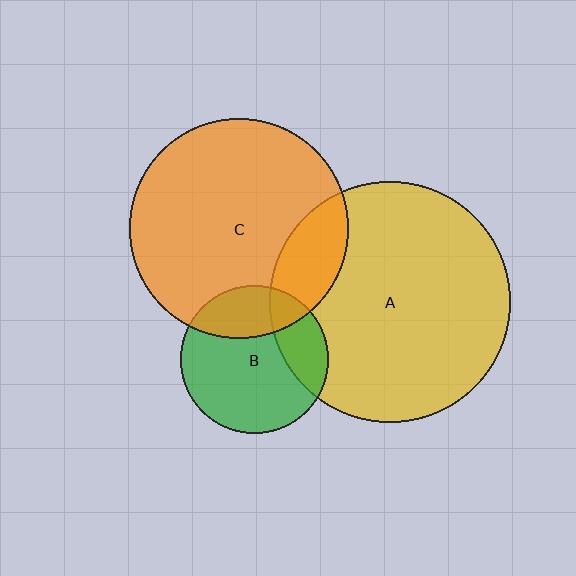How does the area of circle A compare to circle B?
Approximately 2.6 times.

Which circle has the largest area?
Circle A (yellow).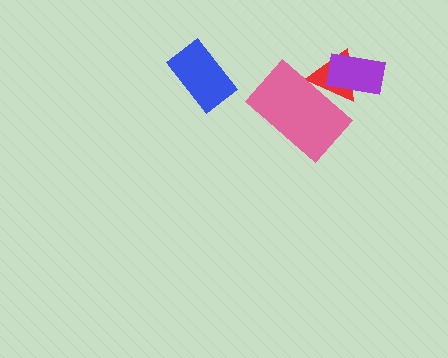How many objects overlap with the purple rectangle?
1 object overlaps with the purple rectangle.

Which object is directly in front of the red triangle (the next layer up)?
The purple rectangle is directly in front of the red triangle.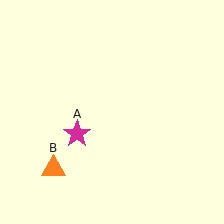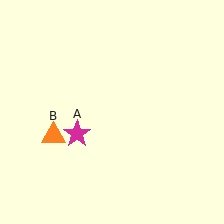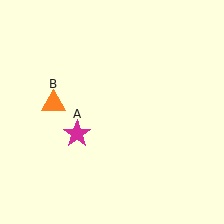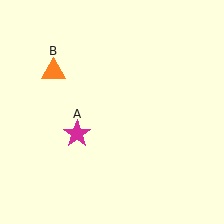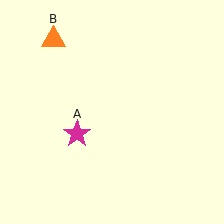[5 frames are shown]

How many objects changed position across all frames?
1 object changed position: orange triangle (object B).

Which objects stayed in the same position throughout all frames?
Magenta star (object A) remained stationary.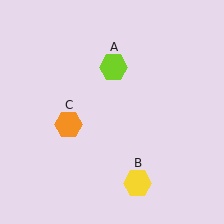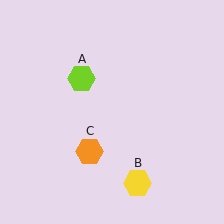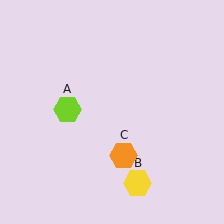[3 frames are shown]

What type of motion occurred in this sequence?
The lime hexagon (object A), orange hexagon (object C) rotated counterclockwise around the center of the scene.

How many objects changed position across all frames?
2 objects changed position: lime hexagon (object A), orange hexagon (object C).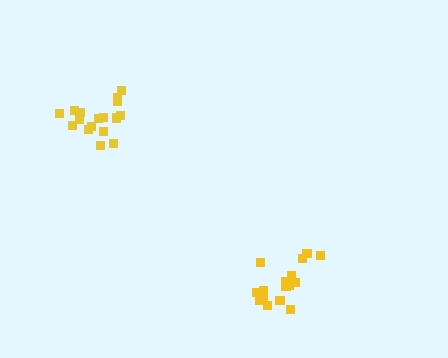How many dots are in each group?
Group 1: 17 dots, Group 2: 18 dots (35 total).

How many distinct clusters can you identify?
There are 2 distinct clusters.